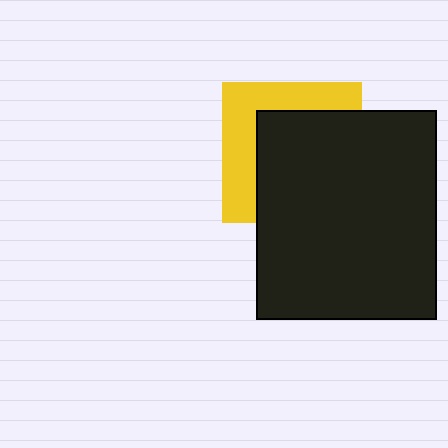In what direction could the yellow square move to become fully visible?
The yellow square could move toward the upper-left. That would shift it out from behind the black rectangle entirely.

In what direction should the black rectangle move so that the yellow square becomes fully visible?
The black rectangle should move toward the lower-right. That is the shortest direction to clear the overlap and leave the yellow square fully visible.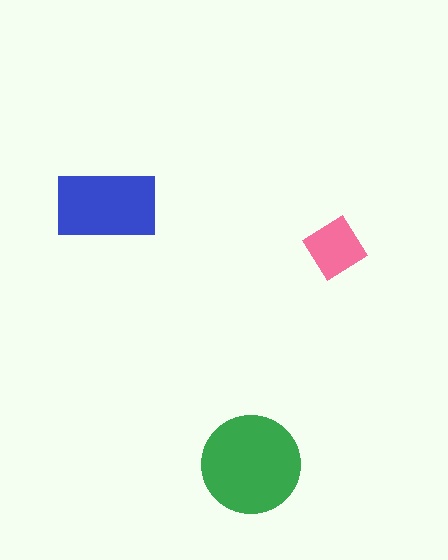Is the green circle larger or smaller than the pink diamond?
Larger.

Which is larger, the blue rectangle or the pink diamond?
The blue rectangle.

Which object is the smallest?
The pink diamond.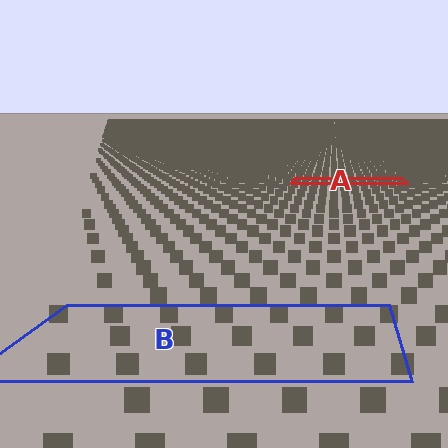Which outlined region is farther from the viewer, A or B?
Region A is farther from the viewer — the texture elements inside it appear smaller and more densely packed.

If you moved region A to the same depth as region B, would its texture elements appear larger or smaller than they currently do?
They would appear larger. At a closer depth, the same texture elements are projected at a bigger on-screen size.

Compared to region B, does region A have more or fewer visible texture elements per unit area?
Region A has more texture elements per unit area — they are packed more densely because it is farther away.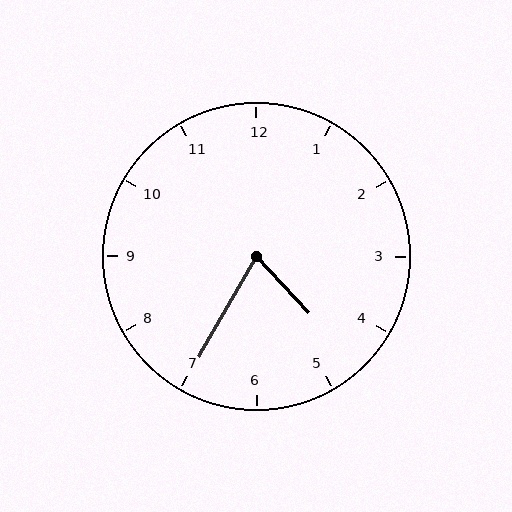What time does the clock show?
4:35.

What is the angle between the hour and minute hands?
Approximately 72 degrees.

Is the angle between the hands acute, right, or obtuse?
It is acute.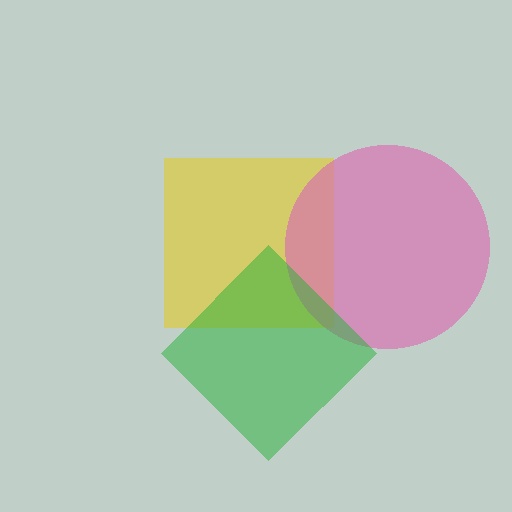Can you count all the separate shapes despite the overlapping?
Yes, there are 3 separate shapes.